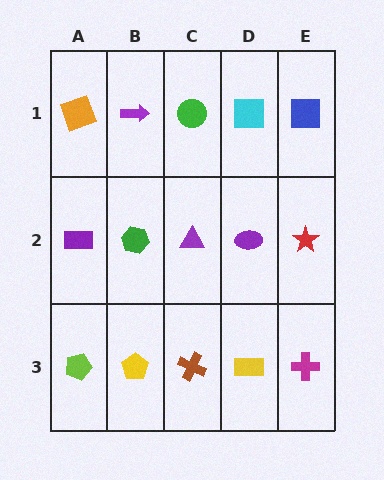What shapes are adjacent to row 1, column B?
A green hexagon (row 2, column B), an orange square (row 1, column A), a green circle (row 1, column C).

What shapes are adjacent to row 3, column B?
A green hexagon (row 2, column B), a lime pentagon (row 3, column A), a brown cross (row 3, column C).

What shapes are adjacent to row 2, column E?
A blue square (row 1, column E), a magenta cross (row 3, column E), a purple ellipse (row 2, column D).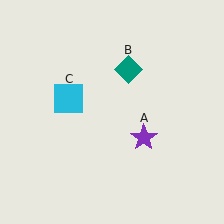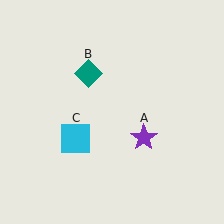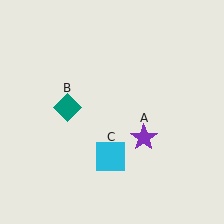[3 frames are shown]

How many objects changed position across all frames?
2 objects changed position: teal diamond (object B), cyan square (object C).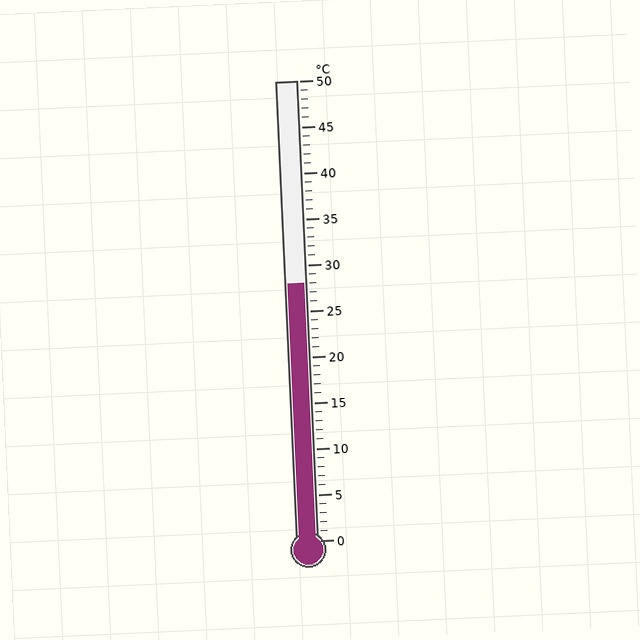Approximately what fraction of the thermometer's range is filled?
The thermometer is filled to approximately 55% of its range.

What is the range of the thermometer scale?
The thermometer scale ranges from 0°C to 50°C.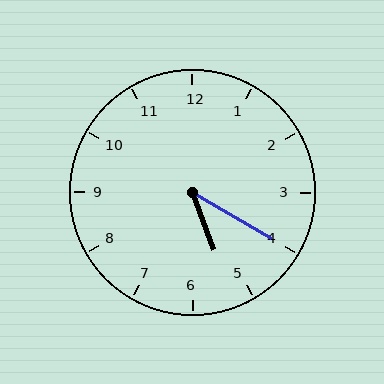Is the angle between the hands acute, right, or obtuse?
It is acute.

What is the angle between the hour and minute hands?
Approximately 40 degrees.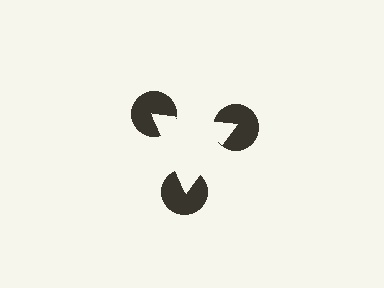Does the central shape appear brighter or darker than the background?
It typically appears slightly brighter than the background, even though no actual brightness change is drawn.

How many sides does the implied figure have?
3 sides.